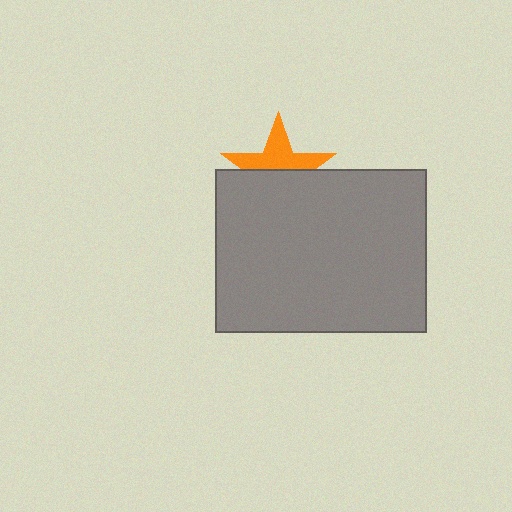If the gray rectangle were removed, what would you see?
You would see the complete orange star.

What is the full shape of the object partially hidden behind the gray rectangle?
The partially hidden object is an orange star.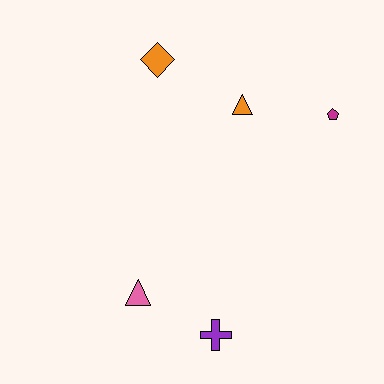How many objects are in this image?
There are 5 objects.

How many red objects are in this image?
There are no red objects.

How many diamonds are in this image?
There is 1 diamond.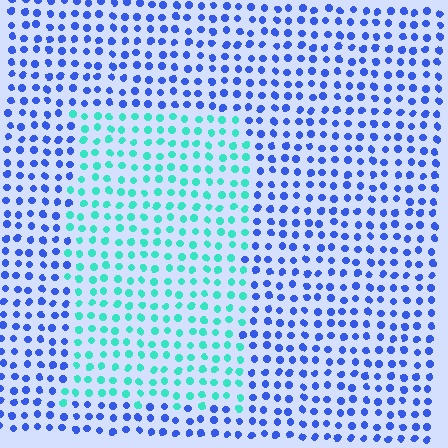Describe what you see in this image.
The image is filled with small blue elements in a uniform arrangement. A rectangle-shaped region is visible where the elements are tinted to a slightly different hue, forming a subtle color boundary.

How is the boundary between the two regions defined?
The boundary is defined purely by a slight shift in hue (about 61 degrees). Spacing, size, and orientation are identical on both sides.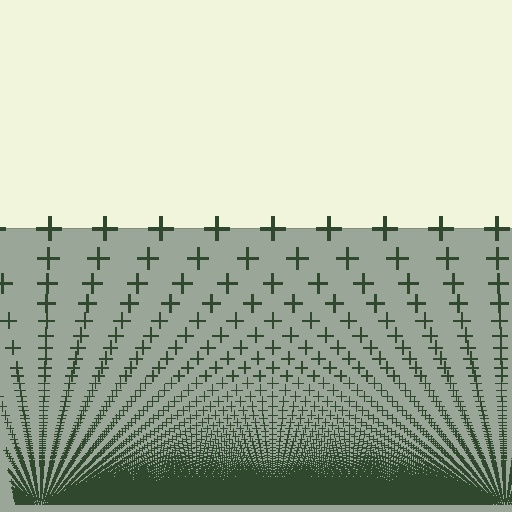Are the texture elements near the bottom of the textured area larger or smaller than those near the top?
Smaller. The gradient is inverted — elements near the bottom are smaller and denser.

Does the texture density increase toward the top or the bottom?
Density increases toward the bottom.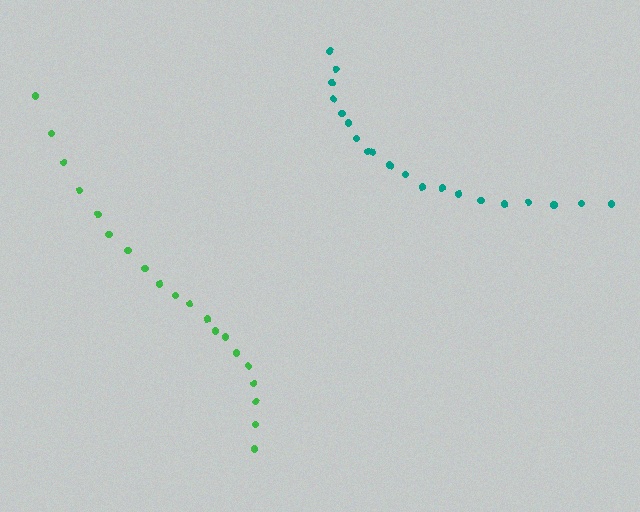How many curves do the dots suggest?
There are 2 distinct paths.